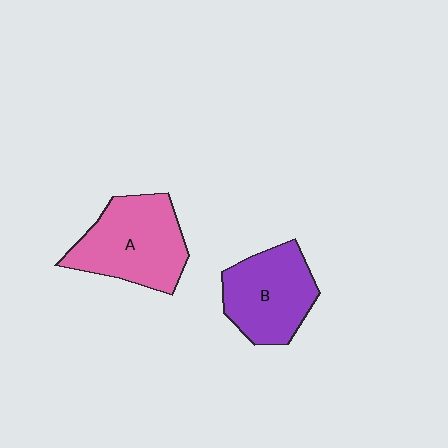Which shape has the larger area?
Shape A (pink).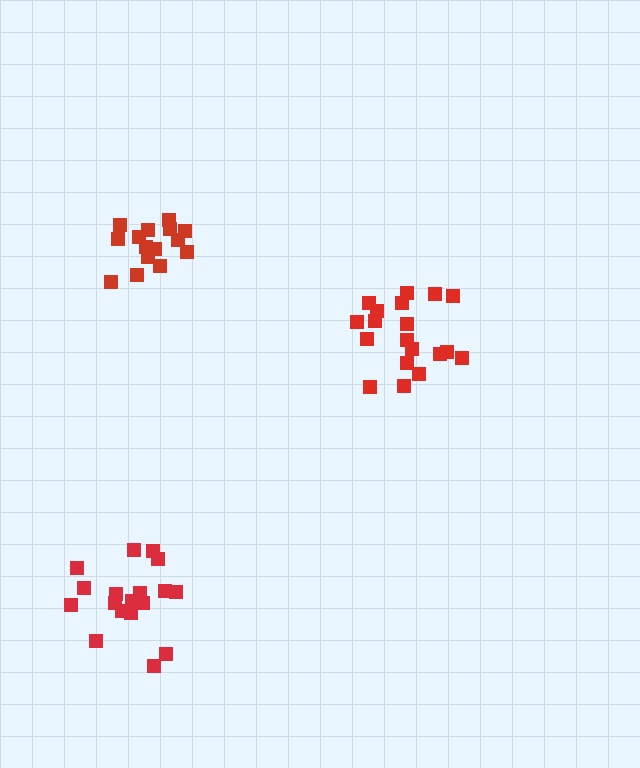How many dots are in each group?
Group 1: 19 dots, Group 2: 18 dots, Group 3: 15 dots (52 total).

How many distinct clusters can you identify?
There are 3 distinct clusters.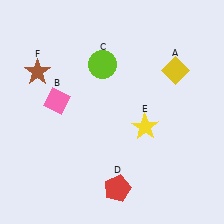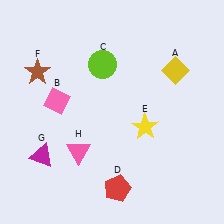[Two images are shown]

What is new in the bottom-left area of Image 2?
A magenta triangle (G) was added in the bottom-left area of Image 2.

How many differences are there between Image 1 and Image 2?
There are 2 differences between the two images.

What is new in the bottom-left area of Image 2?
A pink triangle (H) was added in the bottom-left area of Image 2.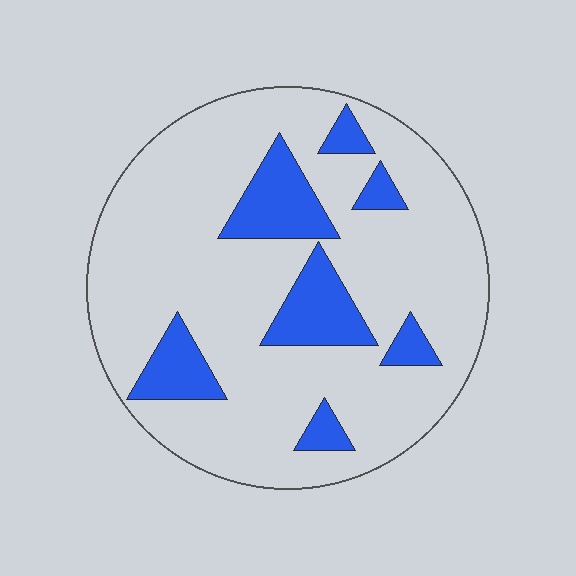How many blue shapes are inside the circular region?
7.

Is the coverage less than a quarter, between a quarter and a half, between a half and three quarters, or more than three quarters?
Less than a quarter.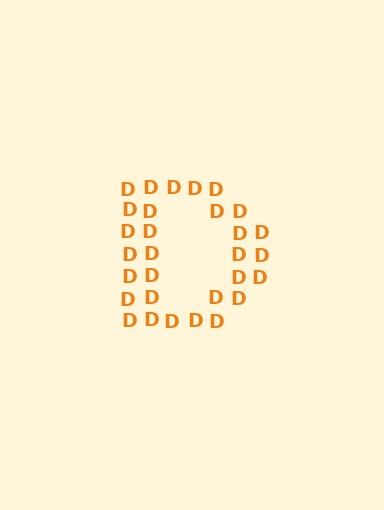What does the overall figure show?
The overall figure shows the letter D.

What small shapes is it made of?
It is made of small letter D's.